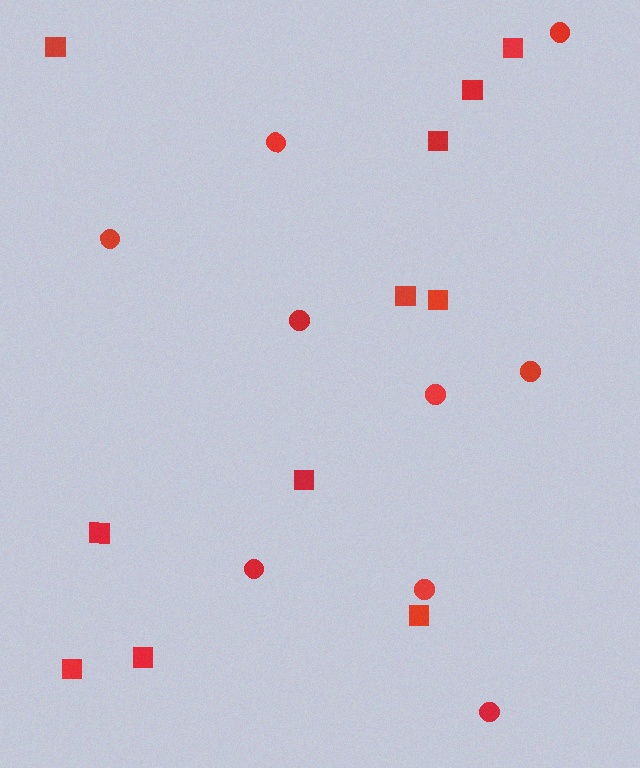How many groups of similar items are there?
There are 2 groups: one group of circles (9) and one group of squares (11).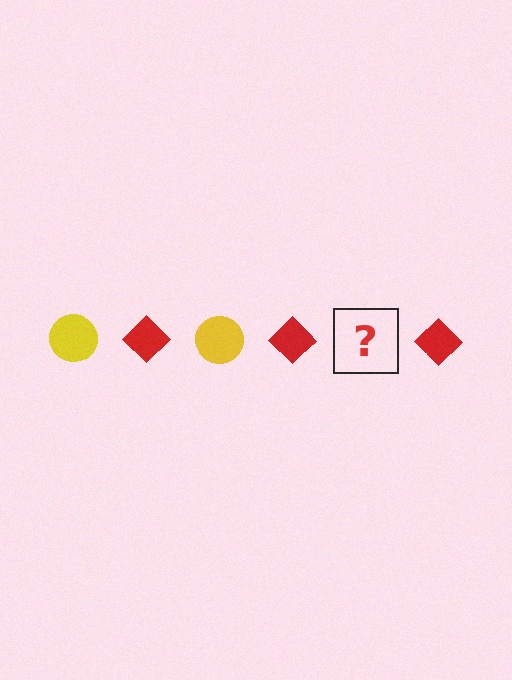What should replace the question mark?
The question mark should be replaced with a yellow circle.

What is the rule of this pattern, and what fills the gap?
The rule is that the pattern alternates between yellow circle and red diamond. The gap should be filled with a yellow circle.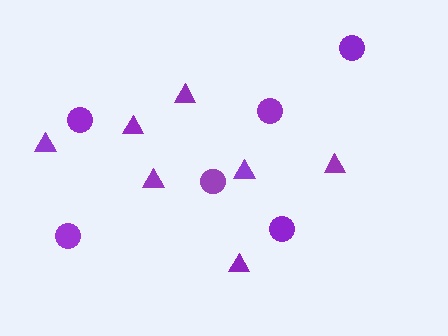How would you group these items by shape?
There are 2 groups: one group of triangles (7) and one group of circles (6).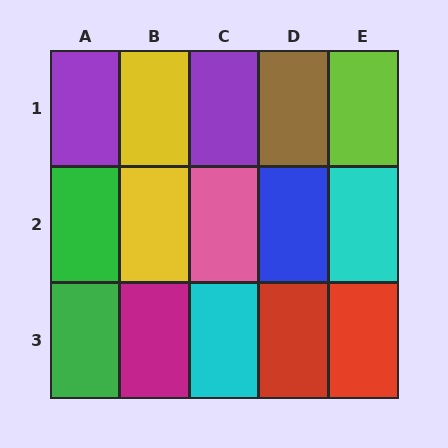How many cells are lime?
1 cell is lime.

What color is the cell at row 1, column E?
Lime.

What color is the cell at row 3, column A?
Green.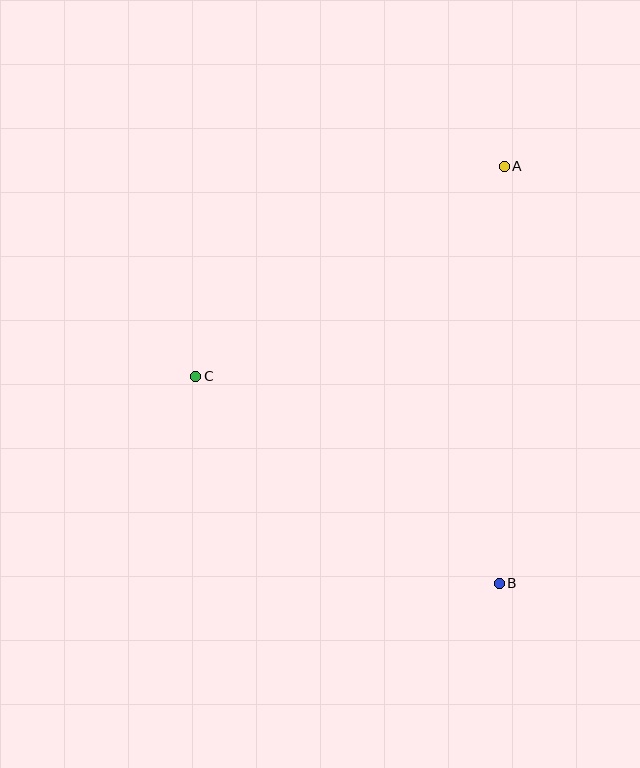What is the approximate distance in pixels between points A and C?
The distance between A and C is approximately 373 pixels.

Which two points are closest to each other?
Points B and C are closest to each other.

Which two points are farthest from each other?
Points A and B are farthest from each other.